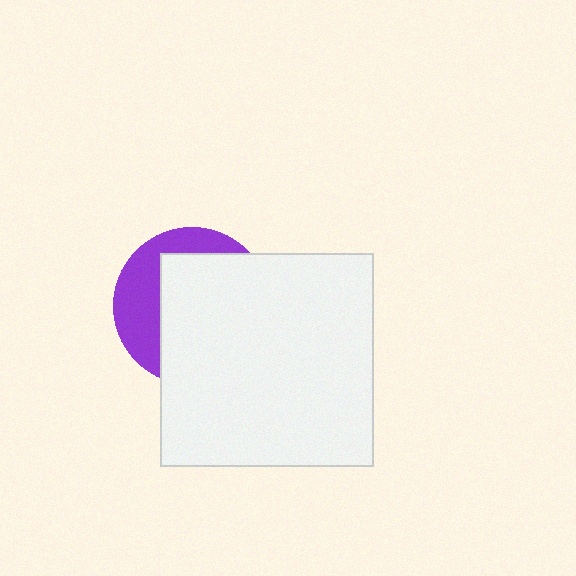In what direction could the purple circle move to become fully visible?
The purple circle could move left. That would shift it out from behind the white square entirely.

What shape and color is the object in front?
The object in front is a white square.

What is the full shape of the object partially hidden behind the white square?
The partially hidden object is a purple circle.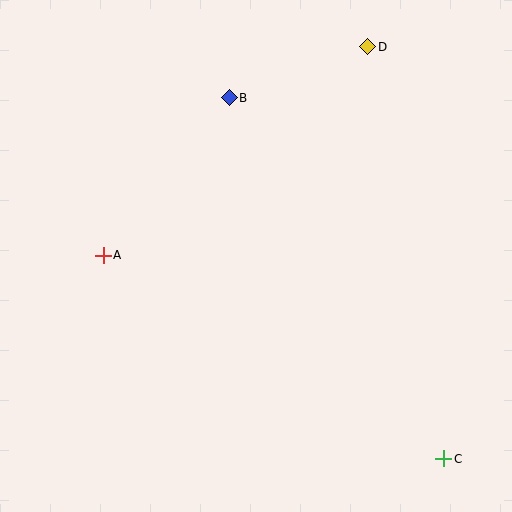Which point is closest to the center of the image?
Point A at (103, 255) is closest to the center.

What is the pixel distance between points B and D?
The distance between B and D is 148 pixels.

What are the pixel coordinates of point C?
Point C is at (444, 459).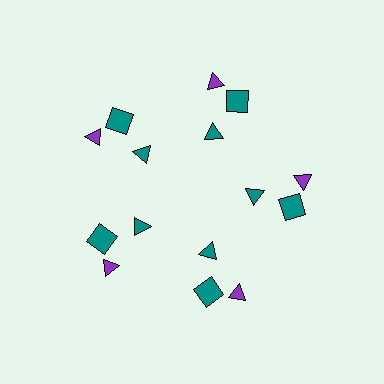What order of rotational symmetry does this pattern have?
This pattern has 5-fold rotational symmetry.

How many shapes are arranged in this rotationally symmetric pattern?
There are 15 shapes, arranged in 5 groups of 3.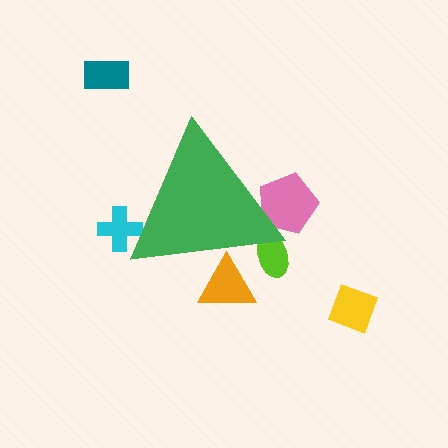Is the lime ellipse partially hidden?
Yes, the lime ellipse is partially hidden behind the green triangle.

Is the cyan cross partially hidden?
Yes, the cyan cross is partially hidden behind the green triangle.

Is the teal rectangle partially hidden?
No, the teal rectangle is fully visible.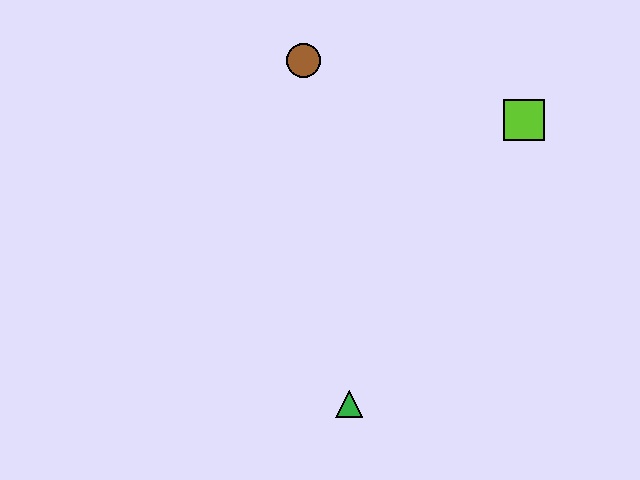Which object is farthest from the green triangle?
The brown circle is farthest from the green triangle.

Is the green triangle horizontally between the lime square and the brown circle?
Yes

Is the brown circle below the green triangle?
No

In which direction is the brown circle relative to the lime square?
The brown circle is to the left of the lime square.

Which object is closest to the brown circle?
The lime square is closest to the brown circle.